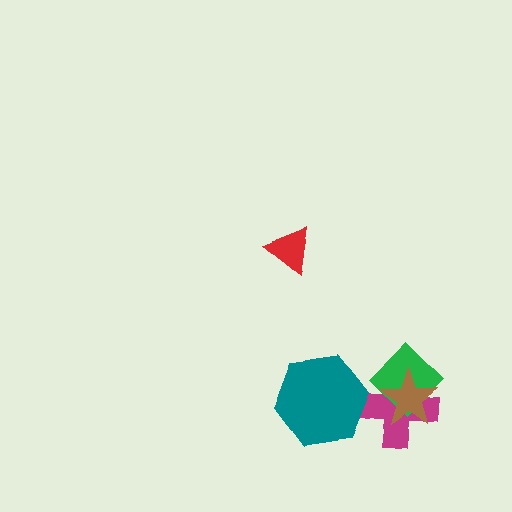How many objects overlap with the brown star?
2 objects overlap with the brown star.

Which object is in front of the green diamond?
The brown star is in front of the green diamond.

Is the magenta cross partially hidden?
Yes, it is partially covered by another shape.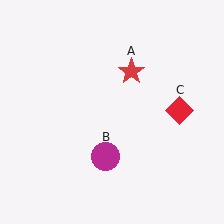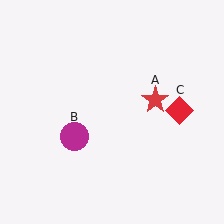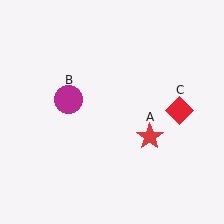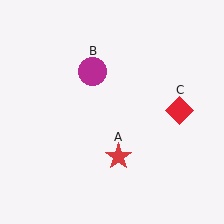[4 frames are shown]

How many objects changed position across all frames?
2 objects changed position: red star (object A), magenta circle (object B).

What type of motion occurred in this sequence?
The red star (object A), magenta circle (object B) rotated clockwise around the center of the scene.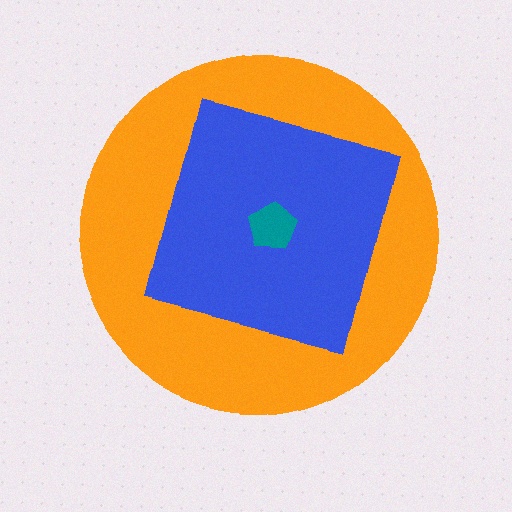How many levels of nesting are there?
3.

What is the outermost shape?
The orange circle.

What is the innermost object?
The teal pentagon.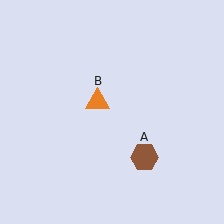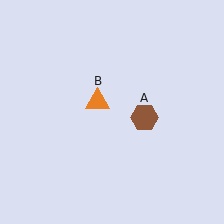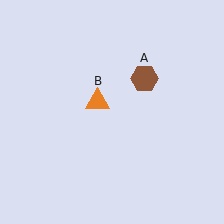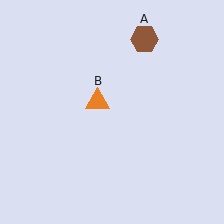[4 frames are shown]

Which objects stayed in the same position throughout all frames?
Orange triangle (object B) remained stationary.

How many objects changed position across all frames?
1 object changed position: brown hexagon (object A).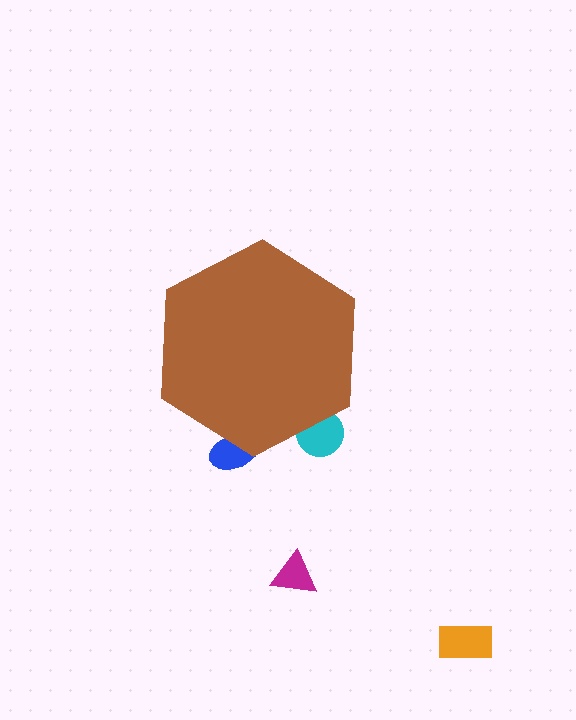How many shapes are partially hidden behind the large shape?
2 shapes are partially hidden.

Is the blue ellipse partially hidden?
Yes, the blue ellipse is partially hidden behind the brown hexagon.